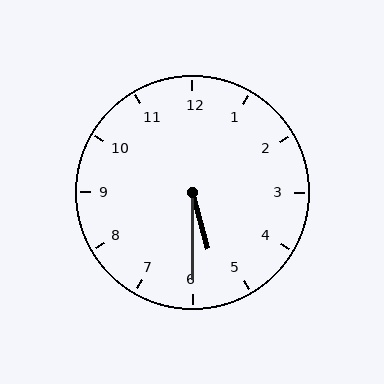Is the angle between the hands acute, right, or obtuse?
It is acute.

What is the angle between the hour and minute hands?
Approximately 15 degrees.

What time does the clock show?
5:30.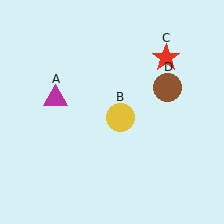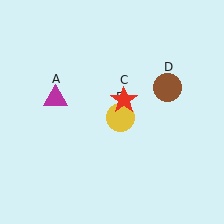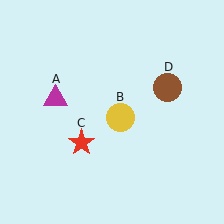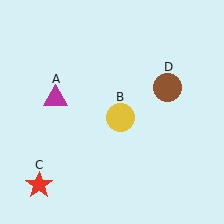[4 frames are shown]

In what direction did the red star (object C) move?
The red star (object C) moved down and to the left.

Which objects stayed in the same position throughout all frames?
Magenta triangle (object A) and yellow circle (object B) and brown circle (object D) remained stationary.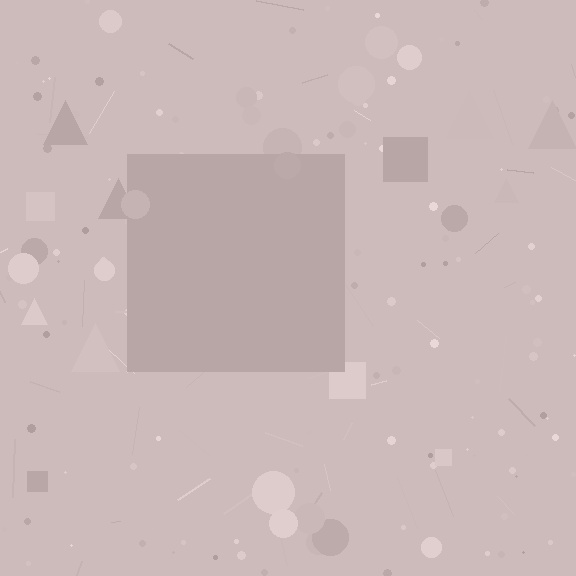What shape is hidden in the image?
A square is hidden in the image.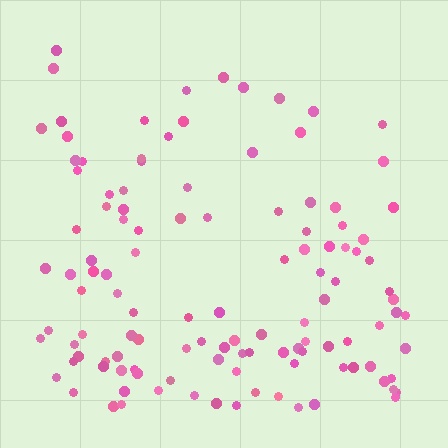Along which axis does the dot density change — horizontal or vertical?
Vertical.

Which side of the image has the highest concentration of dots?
The bottom.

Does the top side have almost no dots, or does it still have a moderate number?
Still a moderate number, just noticeably fewer than the bottom.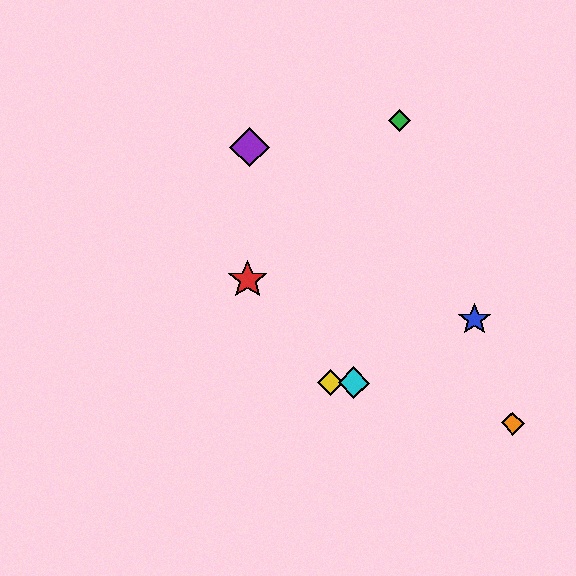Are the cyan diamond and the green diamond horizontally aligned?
No, the cyan diamond is at y≈383 and the green diamond is at y≈120.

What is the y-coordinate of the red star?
The red star is at y≈280.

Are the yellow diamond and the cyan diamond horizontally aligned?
Yes, both are at y≈383.